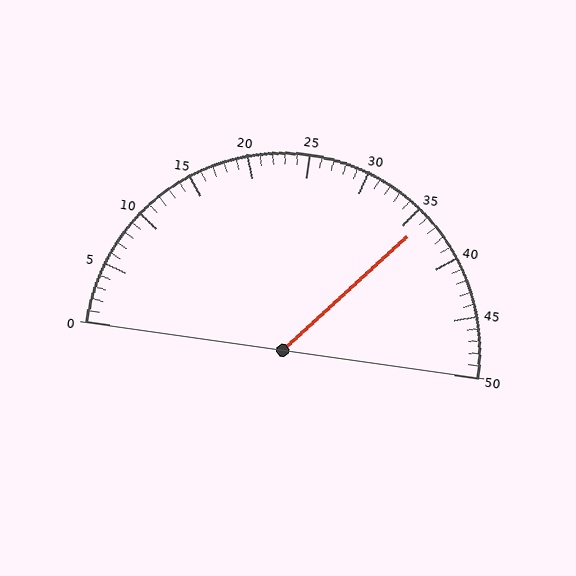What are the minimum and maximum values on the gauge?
The gauge ranges from 0 to 50.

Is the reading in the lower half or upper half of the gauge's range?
The reading is in the upper half of the range (0 to 50).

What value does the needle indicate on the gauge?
The needle indicates approximately 36.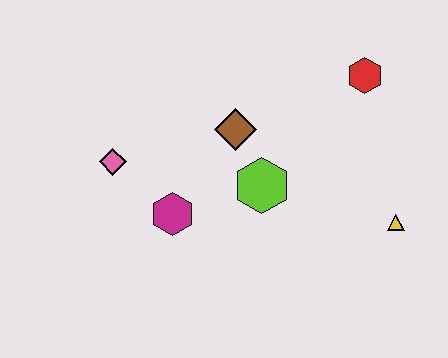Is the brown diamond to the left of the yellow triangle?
Yes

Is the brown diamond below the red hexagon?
Yes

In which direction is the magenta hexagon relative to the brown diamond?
The magenta hexagon is below the brown diamond.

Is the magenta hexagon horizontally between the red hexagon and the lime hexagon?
No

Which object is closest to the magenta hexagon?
The pink diamond is closest to the magenta hexagon.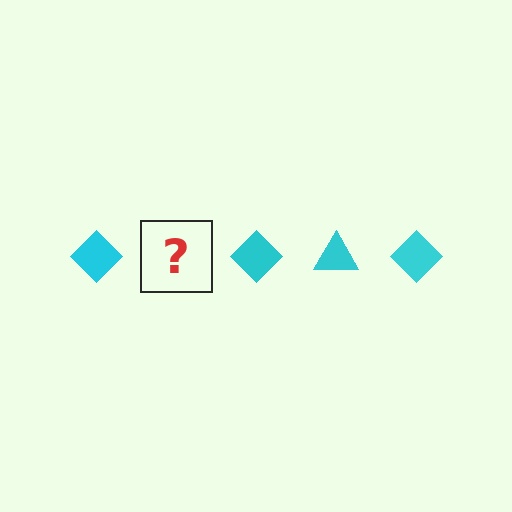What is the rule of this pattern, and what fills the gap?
The rule is that the pattern cycles through diamond, triangle shapes in cyan. The gap should be filled with a cyan triangle.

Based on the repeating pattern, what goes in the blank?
The blank should be a cyan triangle.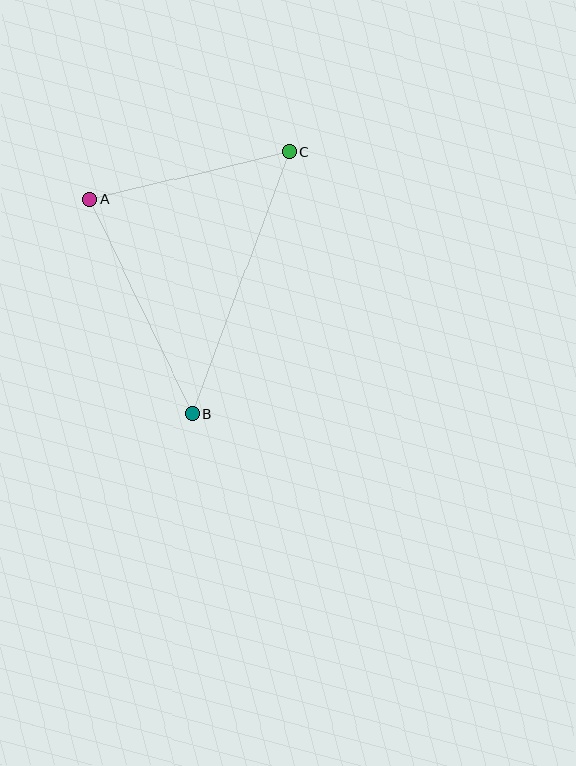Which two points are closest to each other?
Points A and C are closest to each other.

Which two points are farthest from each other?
Points B and C are farthest from each other.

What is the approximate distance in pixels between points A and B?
The distance between A and B is approximately 237 pixels.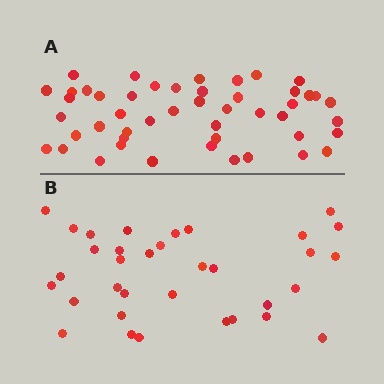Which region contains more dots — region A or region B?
Region A (the top region) has more dots.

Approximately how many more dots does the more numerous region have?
Region A has approximately 15 more dots than region B.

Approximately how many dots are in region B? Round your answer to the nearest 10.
About 30 dots. (The exact count is 34, which rounds to 30.)